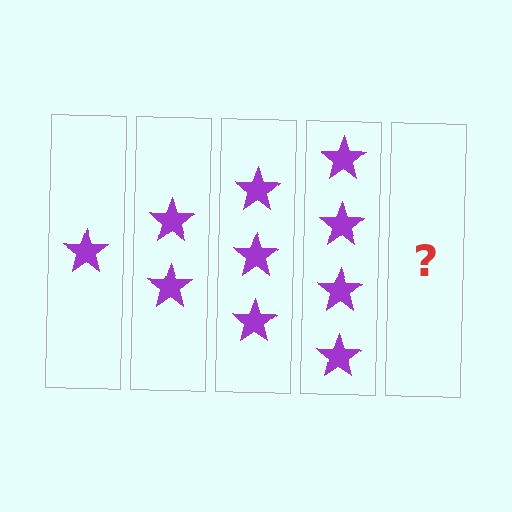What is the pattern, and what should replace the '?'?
The pattern is that each step adds one more star. The '?' should be 5 stars.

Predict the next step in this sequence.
The next step is 5 stars.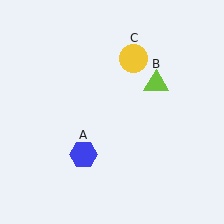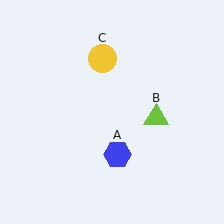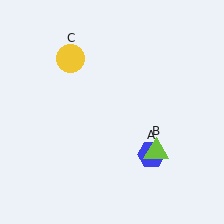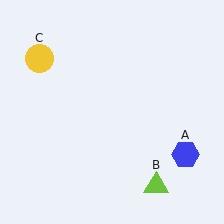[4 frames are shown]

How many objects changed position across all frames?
3 objects changed position: blue hexagon (object A), lime triangle (object B), yellow circle (object C).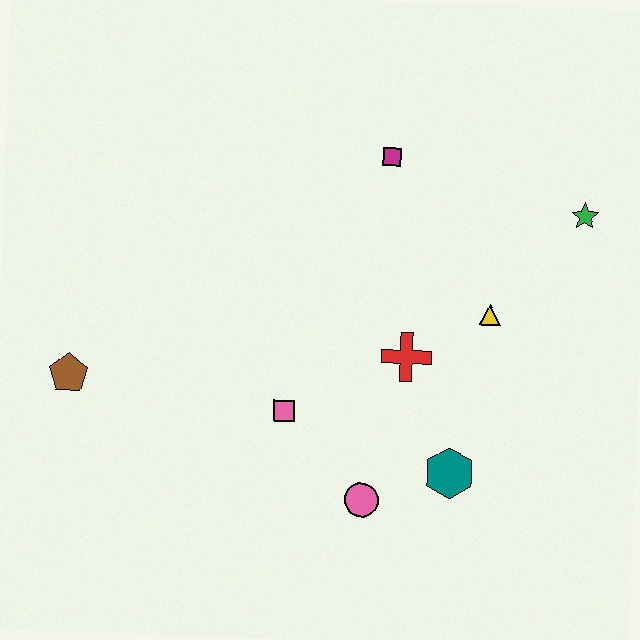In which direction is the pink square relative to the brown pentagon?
The pink square is to the right of the brown pentagon.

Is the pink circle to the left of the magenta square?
Yes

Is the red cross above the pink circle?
Yes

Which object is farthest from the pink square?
The green star is farthest from the pink square.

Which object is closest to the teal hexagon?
The pink circle is closest to the teal hexagon.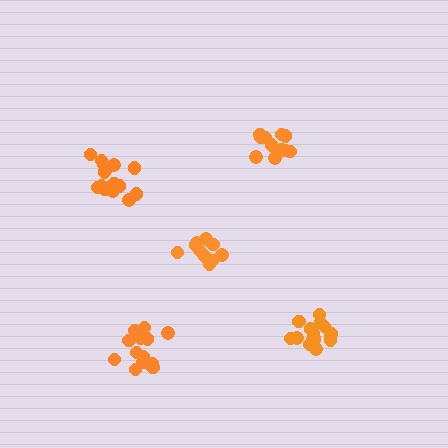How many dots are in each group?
Group 1: 14 dots, Group 2: 10 dots, Group 3: 15 dots, Group 4: 16 dots, Group 5: 11 dots (66 total).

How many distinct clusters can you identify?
There are 5 distinct clusters.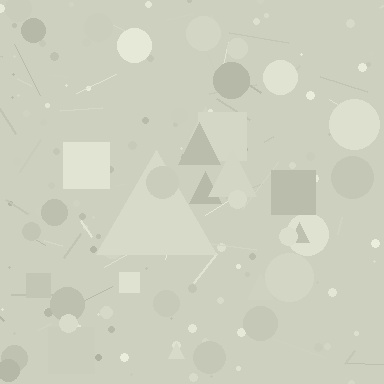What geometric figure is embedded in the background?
A triangle is embedded in the background.